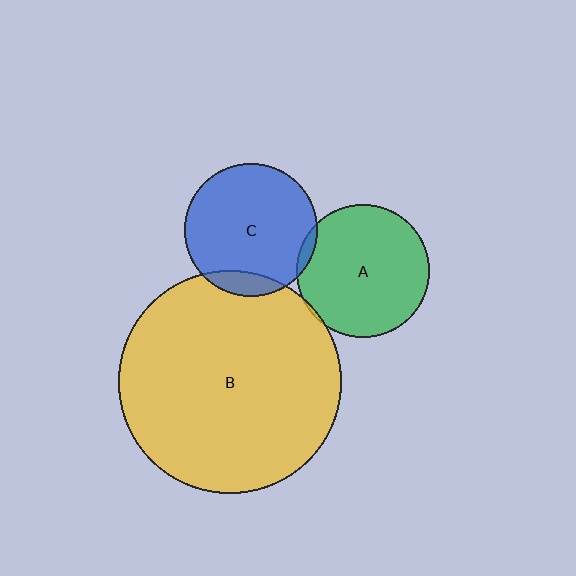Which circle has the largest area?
Circle B (yellow).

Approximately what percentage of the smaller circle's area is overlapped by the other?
Approximately 5%.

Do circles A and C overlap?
Yes.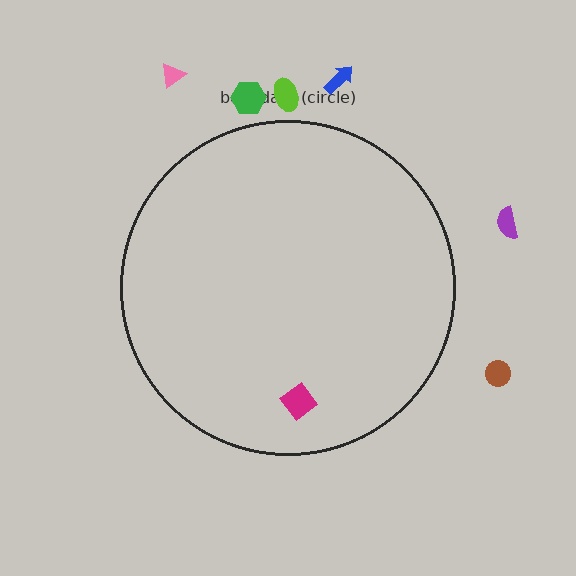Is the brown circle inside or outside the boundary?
Outside.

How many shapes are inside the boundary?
1 inside, 6 outside.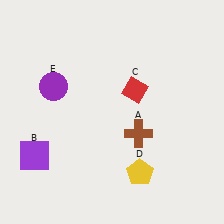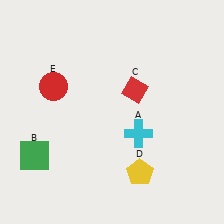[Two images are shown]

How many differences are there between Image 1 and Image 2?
There are 3 differences between the two images.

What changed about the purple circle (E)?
In Image 1, E is purple. In Image 2, it changed to red.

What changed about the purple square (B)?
In Image 1, B is purple. In Image 2, it changed to green.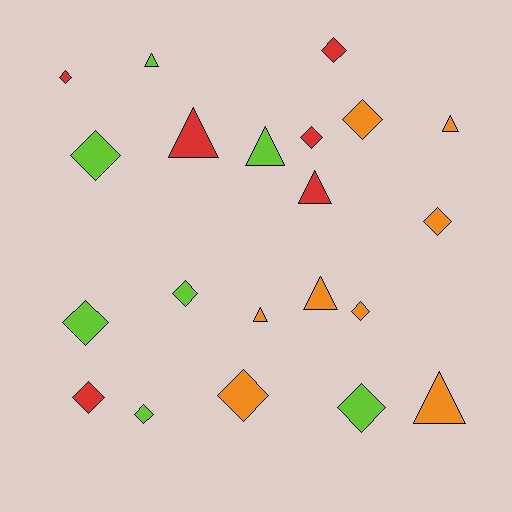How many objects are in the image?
There are 21 objects.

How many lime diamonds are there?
There are 5 lime diamonds.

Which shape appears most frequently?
Diamond, with 13 objects.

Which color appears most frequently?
Orange, with 8 objects.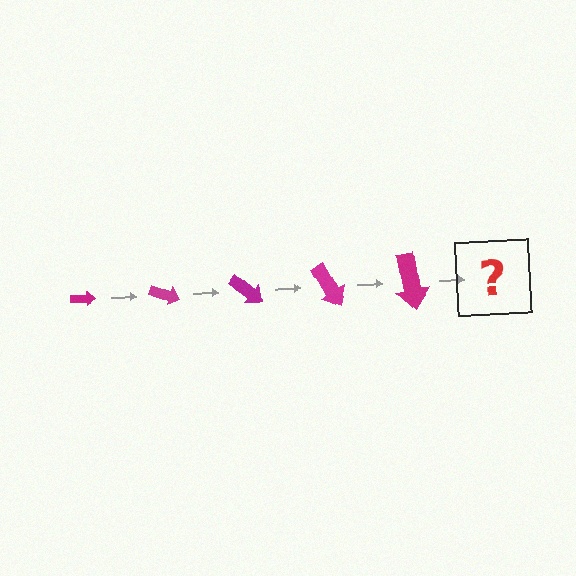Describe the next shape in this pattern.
It should be an arrow, larger than the previous one and rotated 100 degrees from the start.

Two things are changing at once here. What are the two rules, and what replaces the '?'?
The two rules are that the arrow grows larger each step and it rotates 20 degrees each step. The '?' should be an arrow, larger than the previous one and rotated 100 degrees from the start.